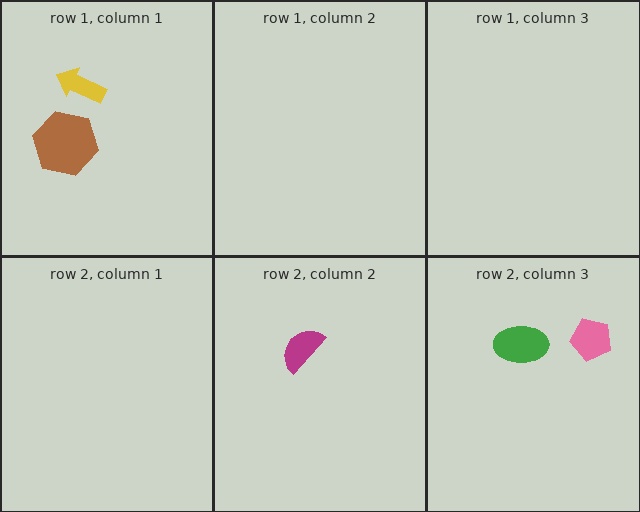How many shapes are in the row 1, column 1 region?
2.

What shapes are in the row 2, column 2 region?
The magenta semicircle.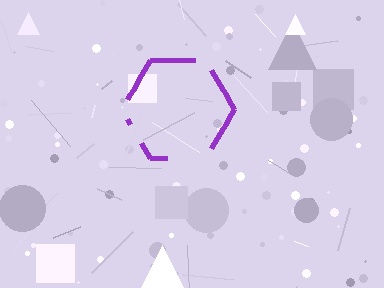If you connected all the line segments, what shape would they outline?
They would outline a hexagon.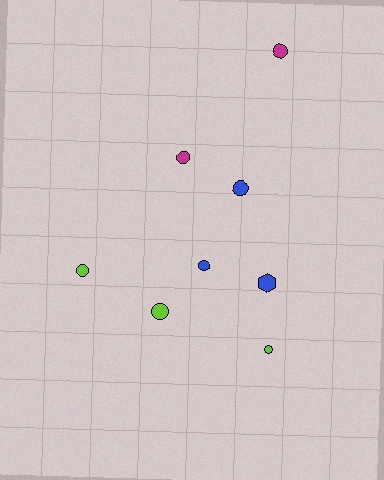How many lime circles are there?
There are 3 lime circles.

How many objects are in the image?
There are 8 objects.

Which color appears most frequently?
Blue, with 3 objects.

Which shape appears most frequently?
Circle, with 7 objects.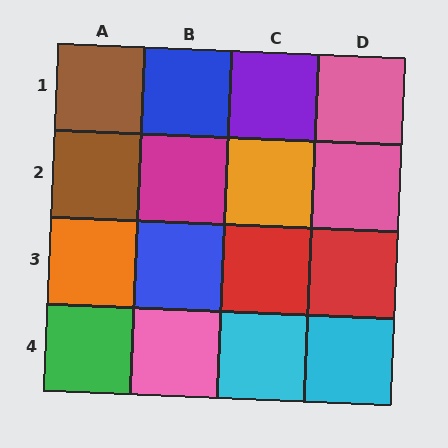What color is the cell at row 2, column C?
Orange.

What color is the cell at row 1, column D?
Pink.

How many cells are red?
2 cells are red.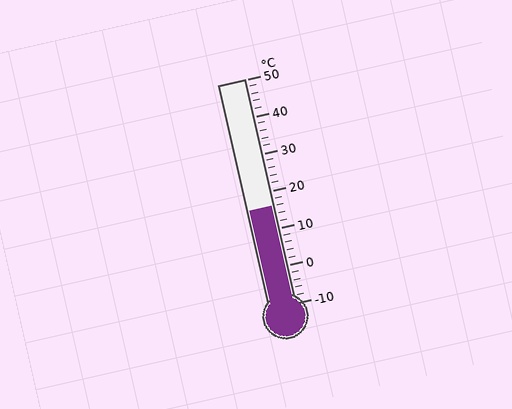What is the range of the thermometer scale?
The thermometer scale ranges from -10°C to 50°C.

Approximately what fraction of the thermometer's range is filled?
The thermometer is filled to approximately 45% of its range.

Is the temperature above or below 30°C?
The temperature is below 30°C.